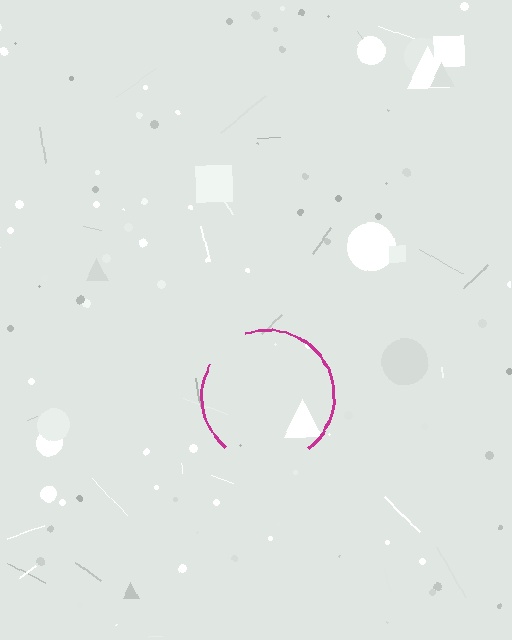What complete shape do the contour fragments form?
The contour fragments form a circle.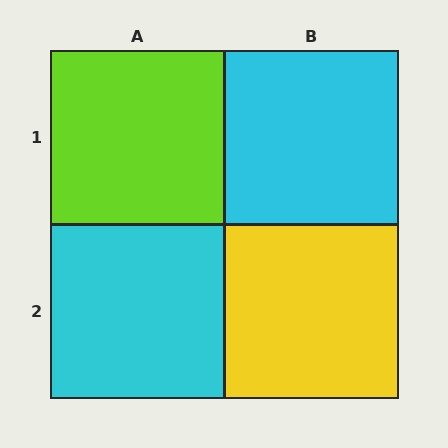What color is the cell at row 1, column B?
Cyan.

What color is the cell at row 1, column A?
Lime.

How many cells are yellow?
1 cell is yellow.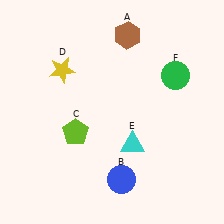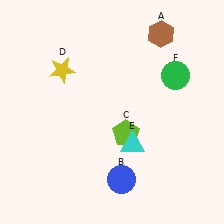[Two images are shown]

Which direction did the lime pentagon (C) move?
The lime pentagon (C) moved right.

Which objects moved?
The objects that moved are: the brown hexagon (A), the lime pentagon (C).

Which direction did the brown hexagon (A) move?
The brown hexagon (A) moved right.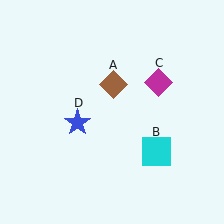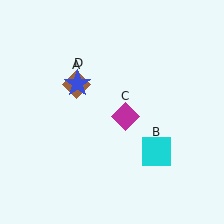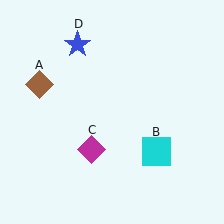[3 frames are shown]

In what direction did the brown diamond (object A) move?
The brown diamond (object A) moved left.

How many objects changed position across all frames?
3 objects changed position: brown diamond (object A), magenta diamond (object C), blue star (object D).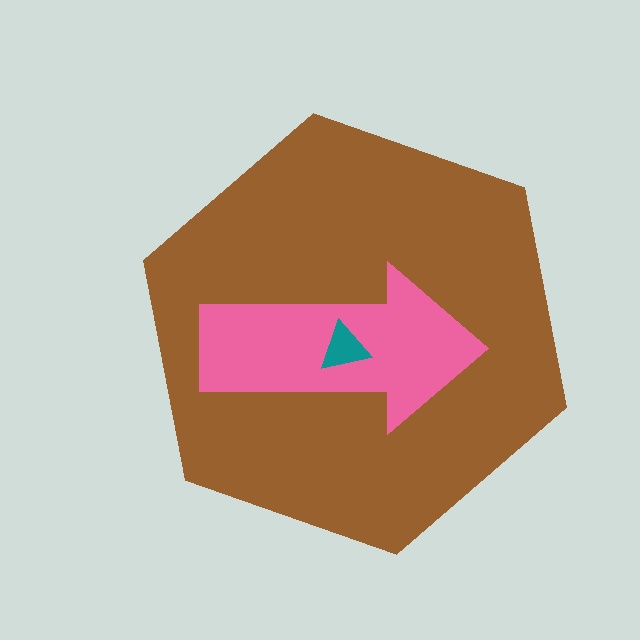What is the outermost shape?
The brown hexagon.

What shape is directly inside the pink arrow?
The teal triangle.